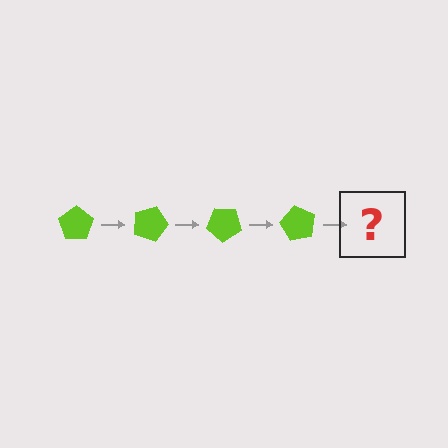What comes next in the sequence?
The next element should be a lime pentagon rotated 80 degrees.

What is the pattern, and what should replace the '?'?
The pattern is that the pentagon rotates 20 degrees each step. The '?' should be a lime pentagon rotated 80 degrees.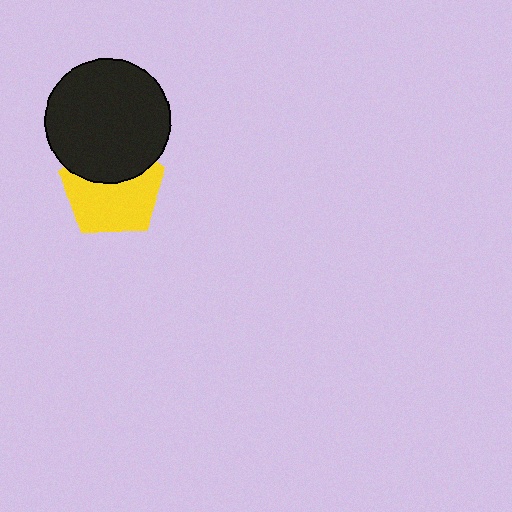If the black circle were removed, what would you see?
You would see the complete yellow pentagon.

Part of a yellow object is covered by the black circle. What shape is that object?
It is a pentagon.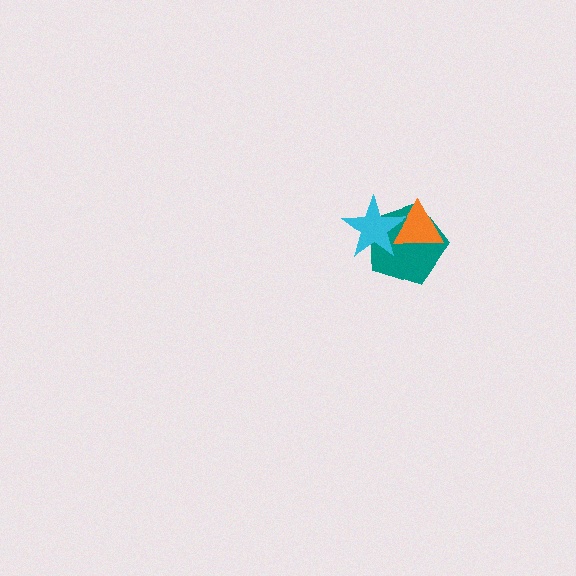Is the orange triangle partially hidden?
No, no other shape covers it.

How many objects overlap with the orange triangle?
2 objects overlap with the orange triangle.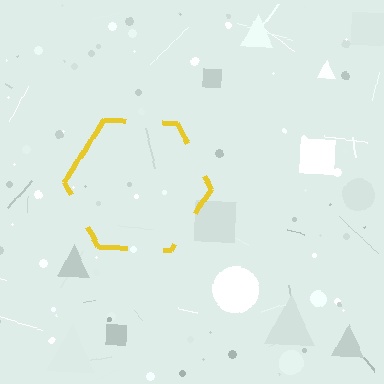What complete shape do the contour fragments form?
The contour fragments form a hexagon.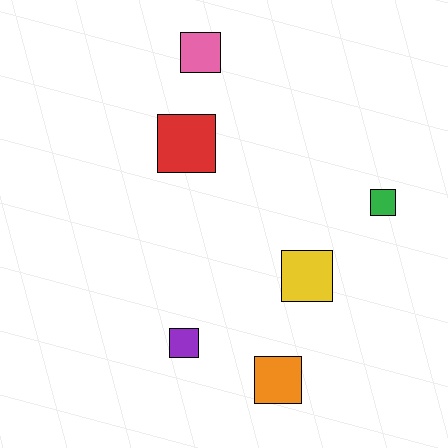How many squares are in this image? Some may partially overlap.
There are 6 squares.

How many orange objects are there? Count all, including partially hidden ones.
There is 1 orange object.